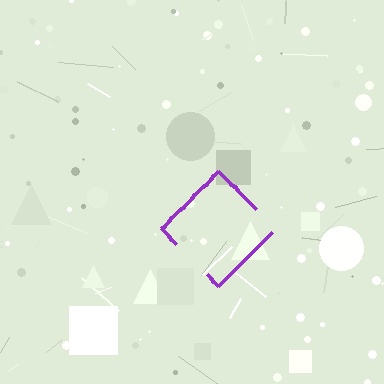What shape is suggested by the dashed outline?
The dashed outline suggests a diamond.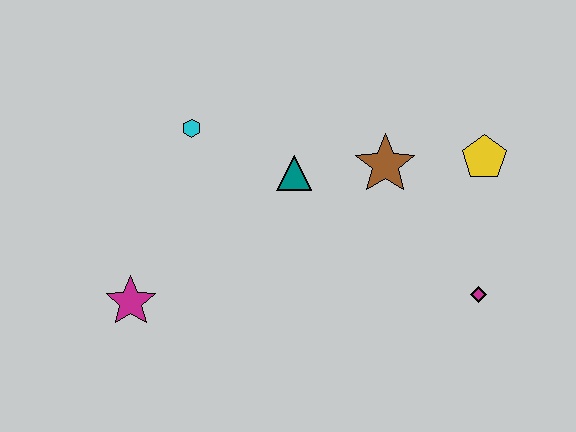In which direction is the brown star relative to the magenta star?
The brown star is to the right of the magenta star.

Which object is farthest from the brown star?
The magenta star is farthest from the brown star.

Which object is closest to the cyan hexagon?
The teal triangle is closest to the cyan hexagon.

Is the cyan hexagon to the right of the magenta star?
Yes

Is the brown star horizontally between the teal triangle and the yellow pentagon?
Yes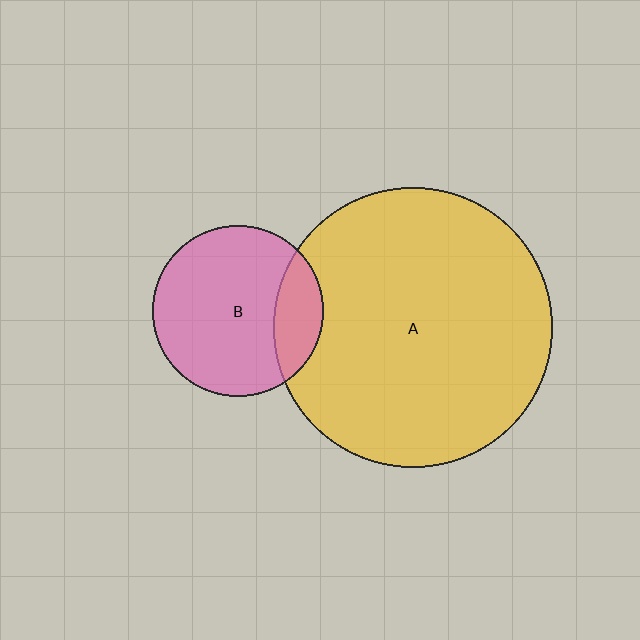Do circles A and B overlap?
Yes.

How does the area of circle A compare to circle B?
Approximately 2.7 times.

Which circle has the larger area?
Circle A (yellow).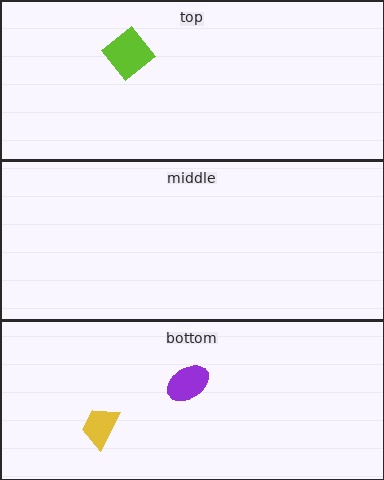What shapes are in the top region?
The lime diamond.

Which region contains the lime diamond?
The top region.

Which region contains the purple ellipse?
The bottom region.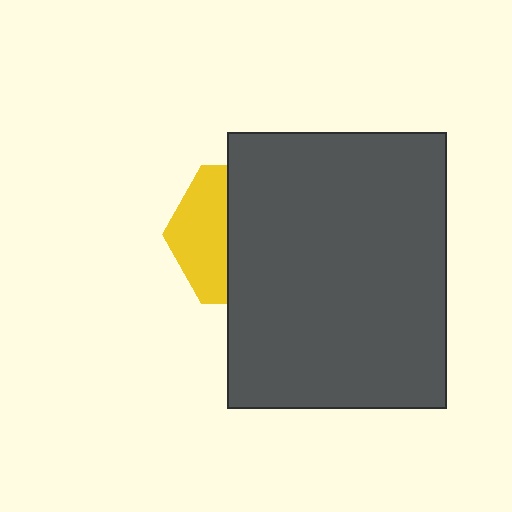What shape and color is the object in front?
The object in front is a dark gray rectangle.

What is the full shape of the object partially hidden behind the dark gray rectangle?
The partially hidden object is a yellow hexagon.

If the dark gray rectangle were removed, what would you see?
You would see the complete yellow hexagon.